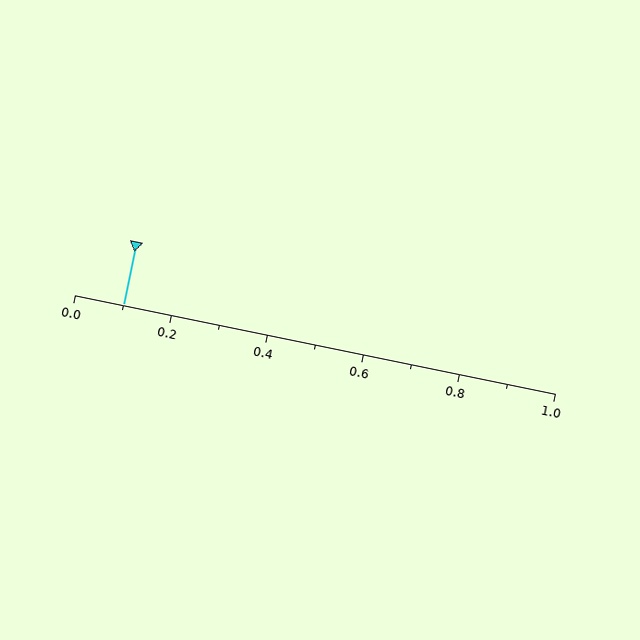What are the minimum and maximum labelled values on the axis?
The axis runs from 0.0 to 1.0.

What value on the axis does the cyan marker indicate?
The marker indicates approximately 0.1.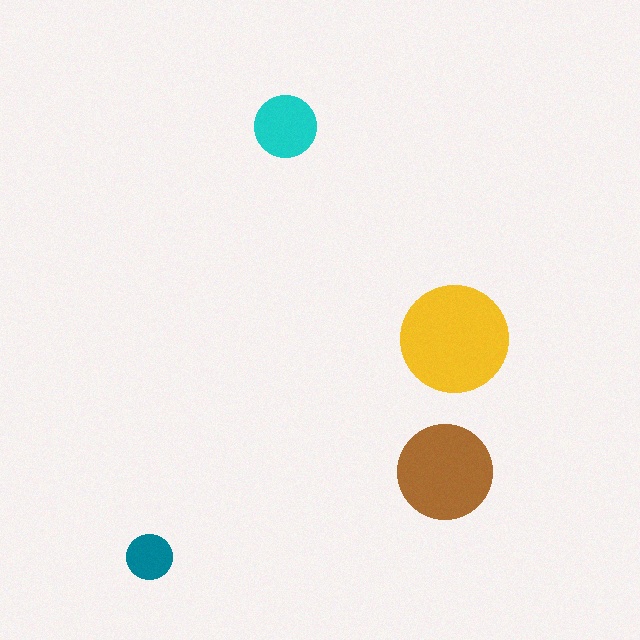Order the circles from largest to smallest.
the yellow one, the brown one, the cyan one, the teal one.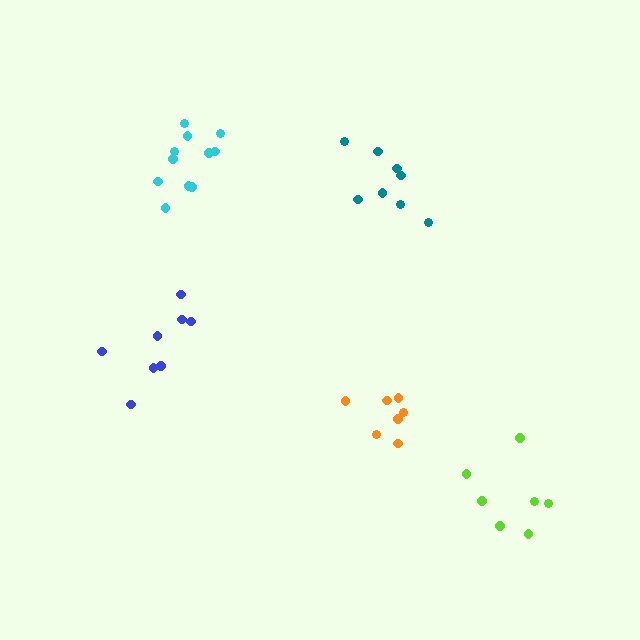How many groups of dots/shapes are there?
There are 5 groups.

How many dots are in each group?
Group 1: 7 dots, Group 2: 11 dots, Group 3: 8 dots, Group 4: 8 dots, Group 5: 8 dots (42 total).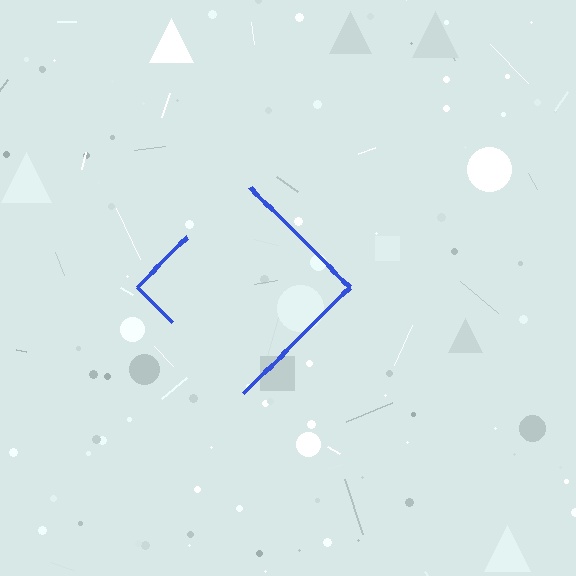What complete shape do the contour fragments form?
The contour fragments form a diamond.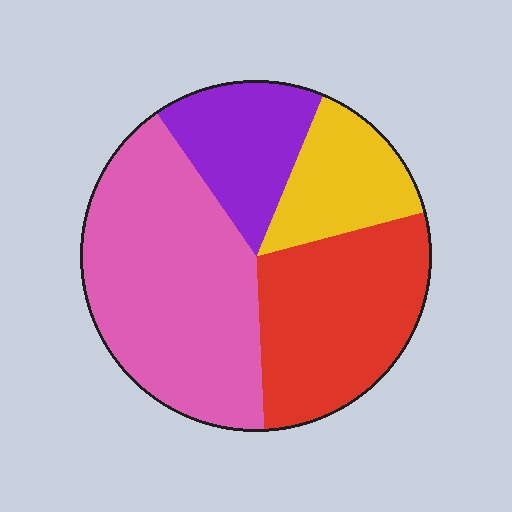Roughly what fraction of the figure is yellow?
Yellow takes up about one sixth (1/6) of the figure.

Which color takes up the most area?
Pink, at roughly 40%.